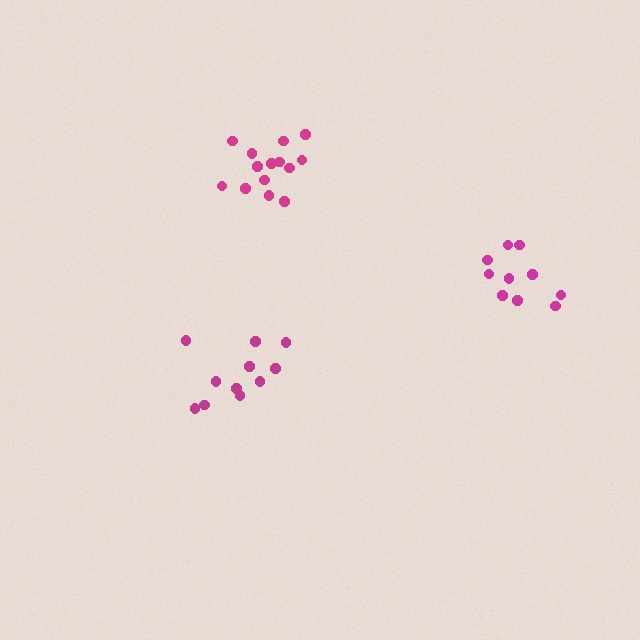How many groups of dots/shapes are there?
There are 3 groups.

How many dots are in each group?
Group 1: 11 dots, Group 2: 10 dots, Group 3: 14 dots (35 total).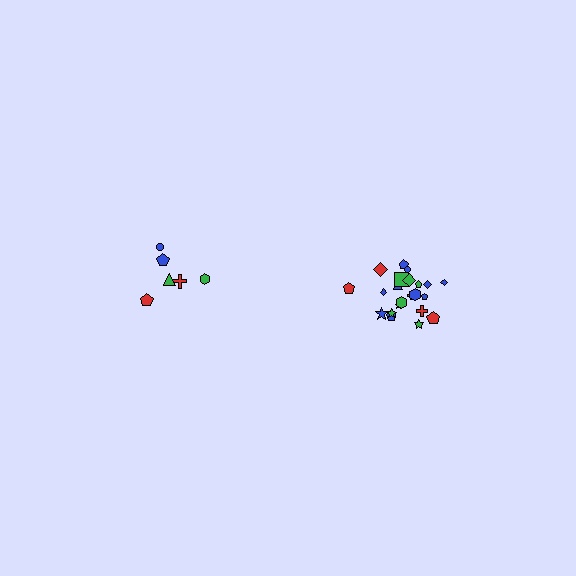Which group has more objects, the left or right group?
The right group.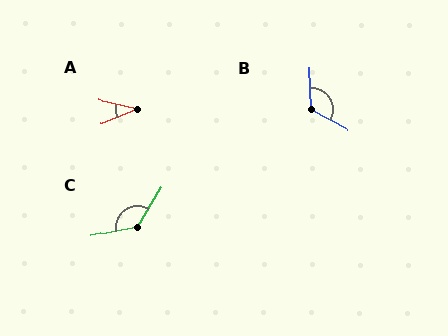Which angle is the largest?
C, at approximately 134 degrees.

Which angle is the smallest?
A, at approximately 35 degrees.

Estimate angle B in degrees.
Approximately 120 degrees.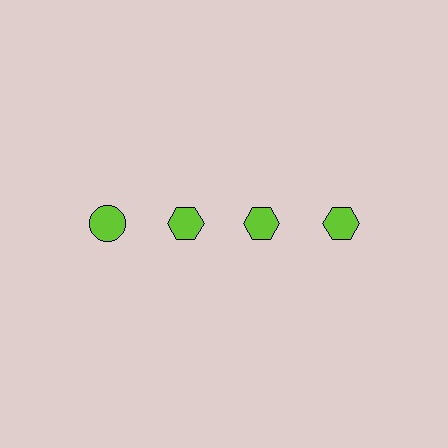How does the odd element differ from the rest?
It has a different shape: circle instead of hexagon.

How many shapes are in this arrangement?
There are 4 shapes arranged in a grid pattern.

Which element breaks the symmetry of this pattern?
The lime circle in the top row, leftmost column breaks the symmetry. All other shapes are lime hexagons.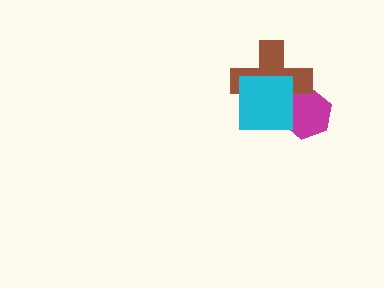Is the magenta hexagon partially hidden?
Yes, it is partially covered by another shape.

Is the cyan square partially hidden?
No, no other shape covers it.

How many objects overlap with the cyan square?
2 objects overlap with the cyan square.